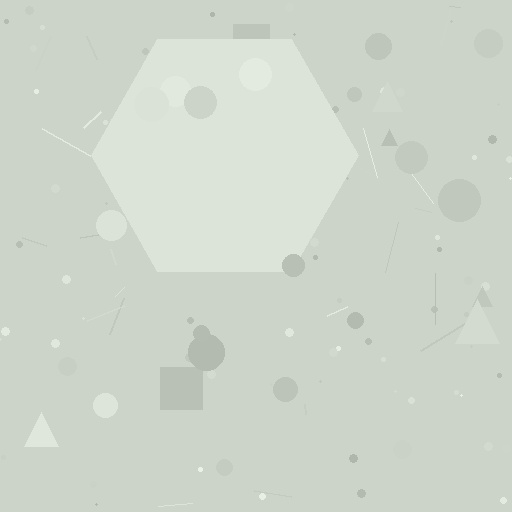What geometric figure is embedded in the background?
A hexagon is embedded in the background.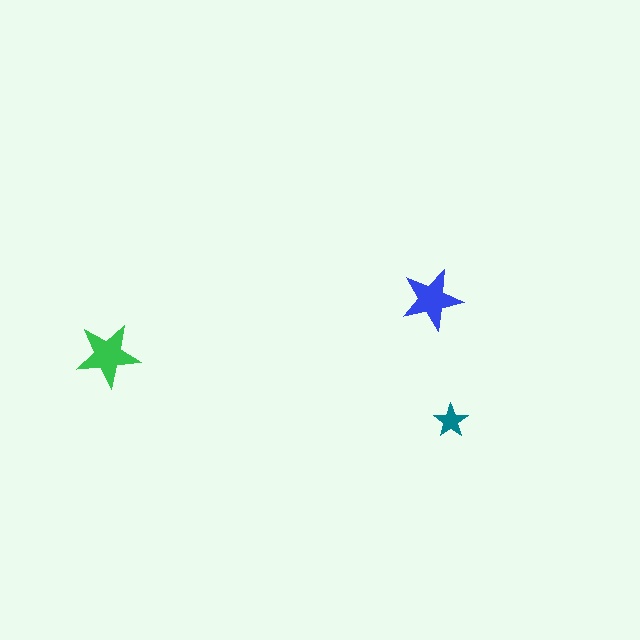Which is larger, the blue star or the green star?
The green one.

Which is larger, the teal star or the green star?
The green one.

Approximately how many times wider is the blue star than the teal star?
About 2 times wider.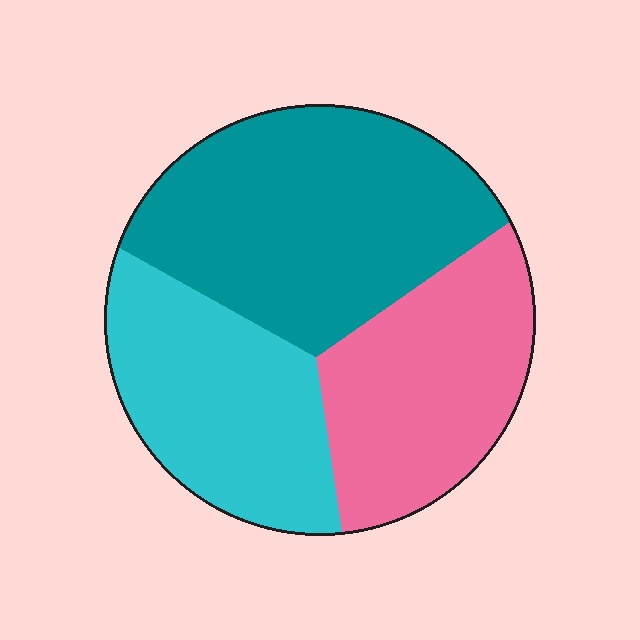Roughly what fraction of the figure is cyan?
Cyan takes up between a quarter and a half of the figure.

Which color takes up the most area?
Teal, at roughly 40%.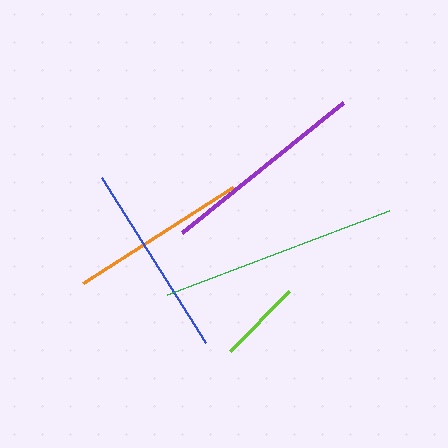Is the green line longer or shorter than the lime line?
The green line is longer than the lime line.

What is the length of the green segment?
The green segment is approximately 238 pixels long.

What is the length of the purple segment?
The purple segment is approximately 207 pixels long.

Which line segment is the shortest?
The lime line is the shortest at approximately 85 pixels.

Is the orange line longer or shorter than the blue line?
The blue line is longer than the orange line.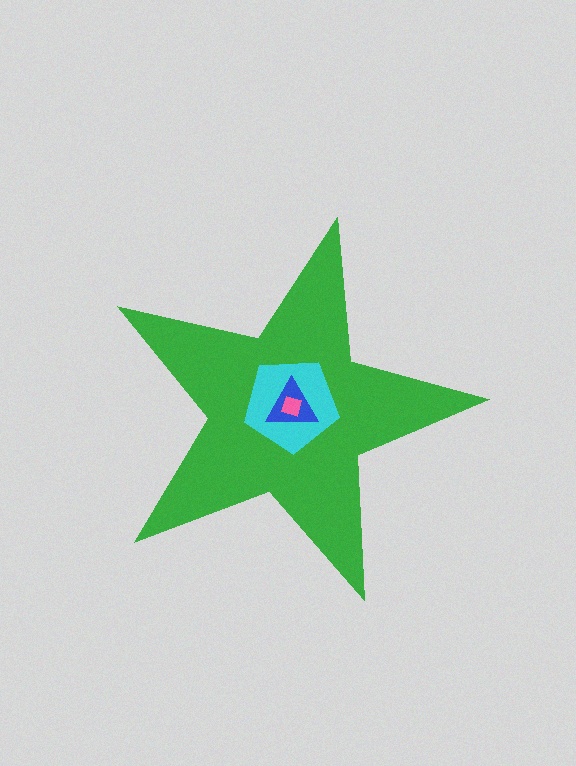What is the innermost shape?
The pink diamond.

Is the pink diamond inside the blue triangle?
Yes.